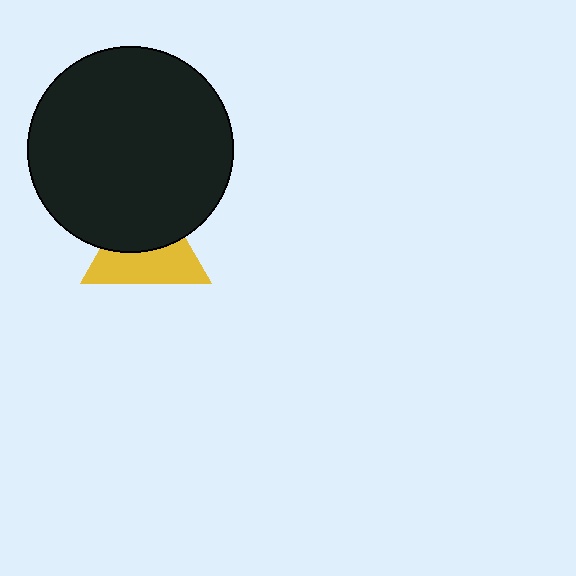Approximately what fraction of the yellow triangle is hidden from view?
Roughly 49% of the yellow triangle is hidden behind the black circle.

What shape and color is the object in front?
The object in front is a black circle.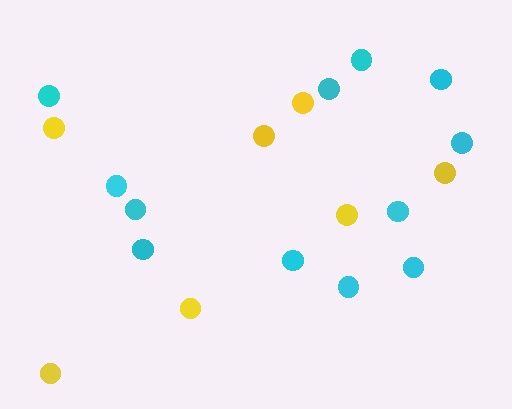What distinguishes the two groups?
There are 2 groups: one group of yellow circles (7) and one group of cyan circles (12).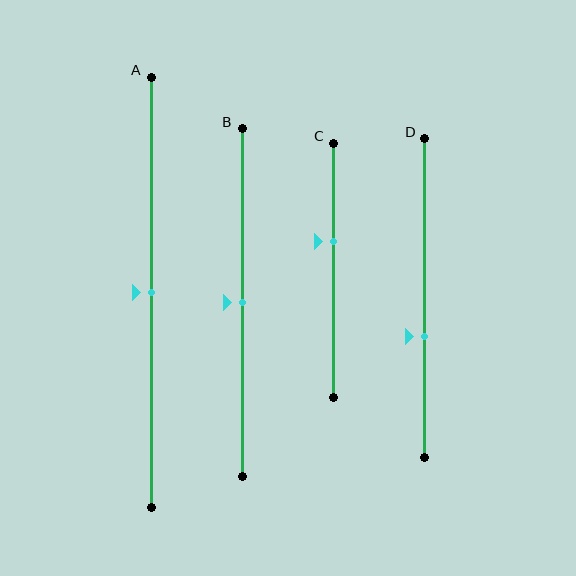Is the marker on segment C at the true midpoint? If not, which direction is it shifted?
No, the marker on segment C is shifted upward by about 11% of the segment length.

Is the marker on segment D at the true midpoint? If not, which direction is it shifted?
No, the marker on segment D is shifted downward by about 12% of the segment length.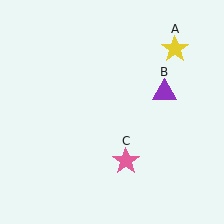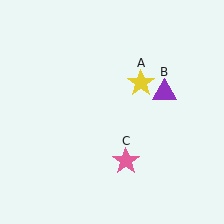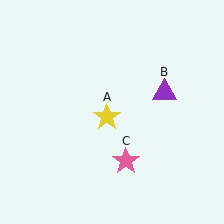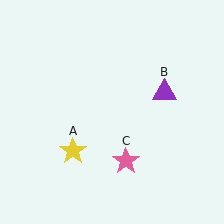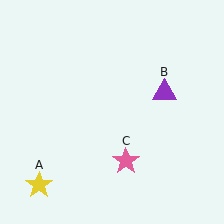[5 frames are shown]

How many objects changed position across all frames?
1 object changed position: yellow star (object A).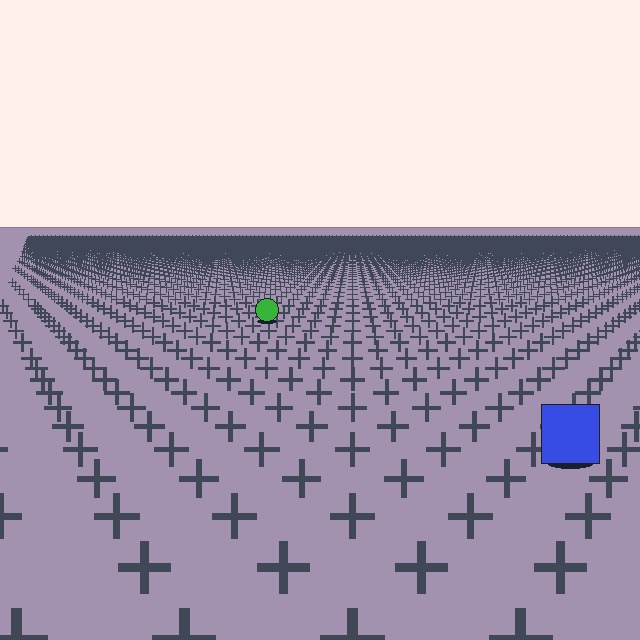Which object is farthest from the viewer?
The green circle is farthest from the viewer. It appears smaller and the ground texture around it is denser.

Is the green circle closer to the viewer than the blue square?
No. The blue square is closer — you can tell from the texture gradient: the ground texture is coarser near it.